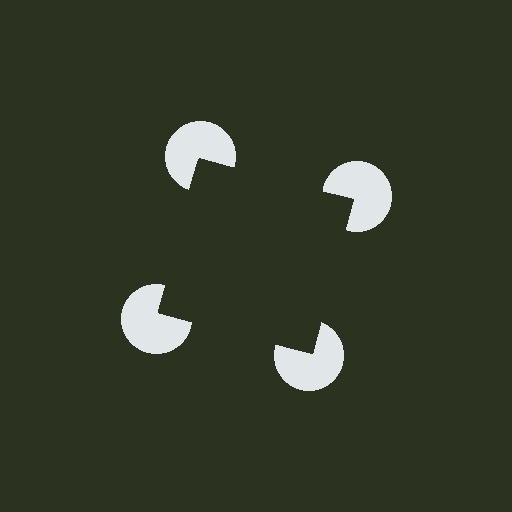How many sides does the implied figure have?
4 sides.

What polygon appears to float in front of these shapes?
An illusory square — its edges are inferred from the aligned wedge cuts in the pac-man discs, not physically drawn.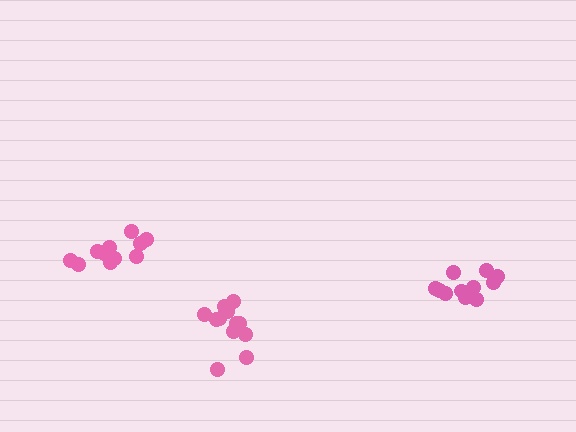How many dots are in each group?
Group 1: 12 dots, Group 2: 11 dots, Group 3: 11 dots (34 total).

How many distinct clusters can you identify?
There are 3 distinct clusters.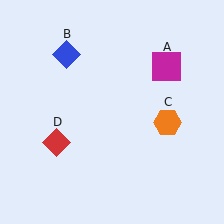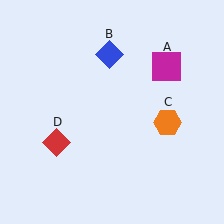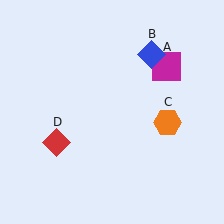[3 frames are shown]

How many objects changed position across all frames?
1 object changed position: blue diamond (object B).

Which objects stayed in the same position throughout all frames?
Magenta square (object A) and orange hexagon (object C) and red diamond (object D) remained stationary.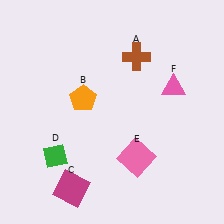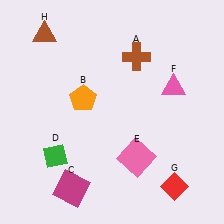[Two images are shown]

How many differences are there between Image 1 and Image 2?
There are 2 differences between the two images.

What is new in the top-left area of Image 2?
A brown triangle (H) was added in the top-left area of Image 2.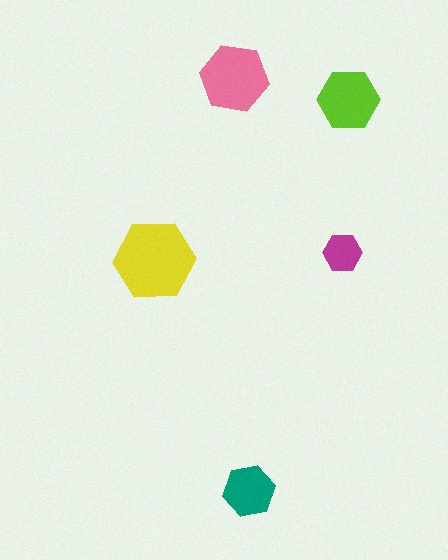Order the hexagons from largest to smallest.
the yellow one, the pink one, the lime one, the teal one, the magenta one.